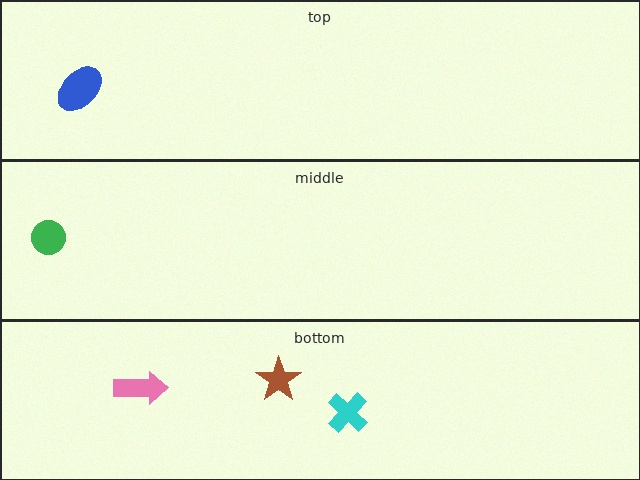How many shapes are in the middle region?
1.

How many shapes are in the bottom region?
3.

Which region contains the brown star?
The bottom region.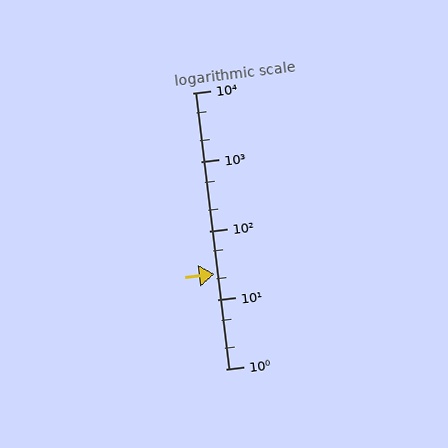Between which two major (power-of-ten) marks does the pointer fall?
The pointer is between 10 and 100.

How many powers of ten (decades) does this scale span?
The scale spans 4 decades, from 1 to 10000.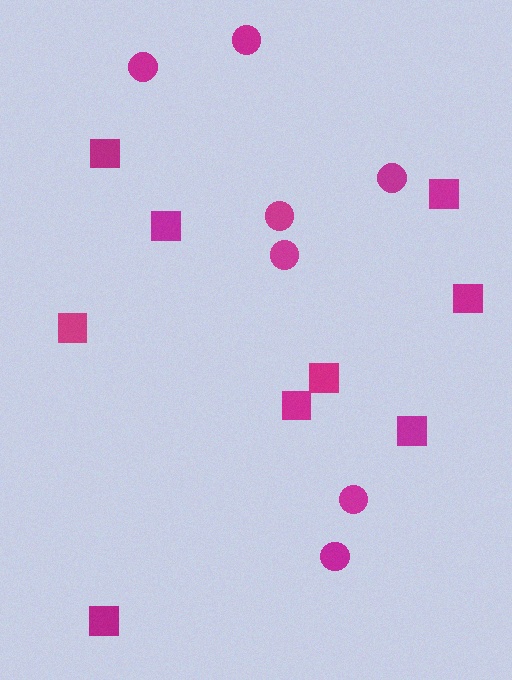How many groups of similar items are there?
There are 2 groups: one group of circles (7) and one group of squares (9).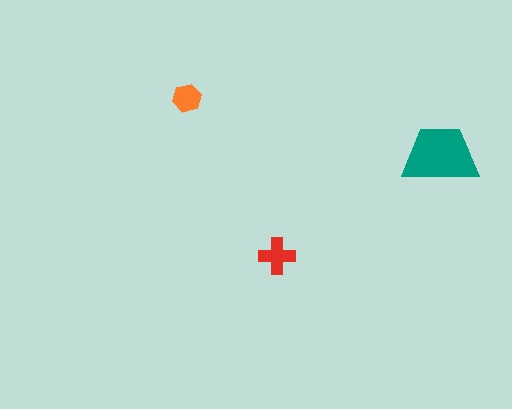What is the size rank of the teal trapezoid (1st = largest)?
1st.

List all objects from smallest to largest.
The orange hexagon, the red cross, the teal trapezoid.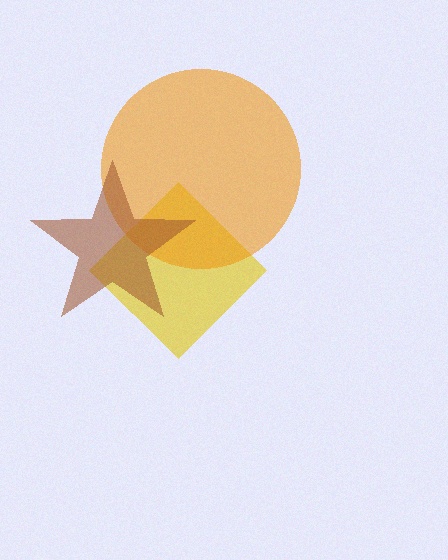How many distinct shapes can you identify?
There are 3 distinct shapes: a yellow diamond, an orange circle, a brown star.